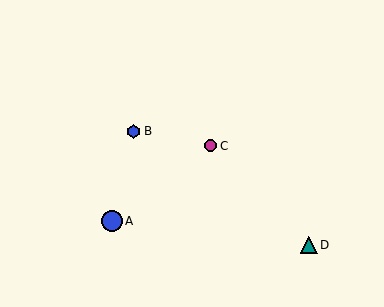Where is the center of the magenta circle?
The center of the magenta circle is at (211, 146).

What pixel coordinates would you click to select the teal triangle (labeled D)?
Click at (309, 245) to select the teal triangle D.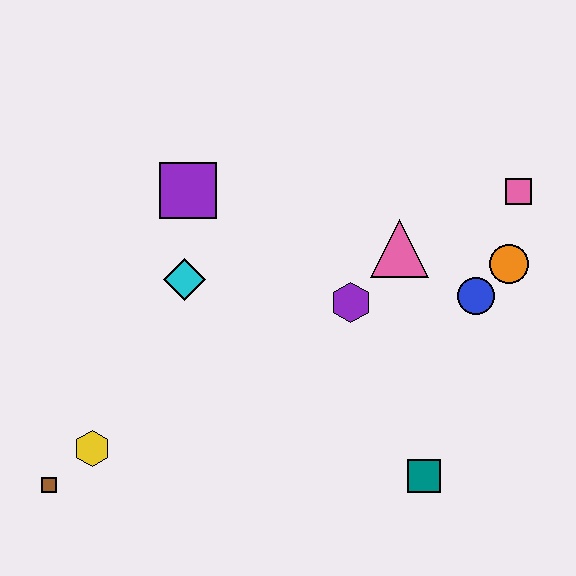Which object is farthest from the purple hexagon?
The brown square is farthest from the purple hexagon.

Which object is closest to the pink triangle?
The purple hexagon is closest to the pink triangle.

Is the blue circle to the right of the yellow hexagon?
Yes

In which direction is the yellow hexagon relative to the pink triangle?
The yellow hexagon is to the left of the pink triangle.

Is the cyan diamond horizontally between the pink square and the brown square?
Yes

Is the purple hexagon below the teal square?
No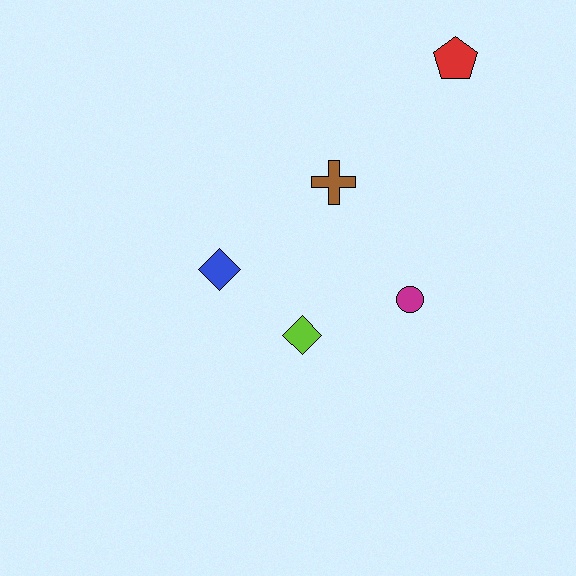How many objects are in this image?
There are 5 objects.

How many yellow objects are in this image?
There are no yellow objects.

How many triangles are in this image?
There are no triangles.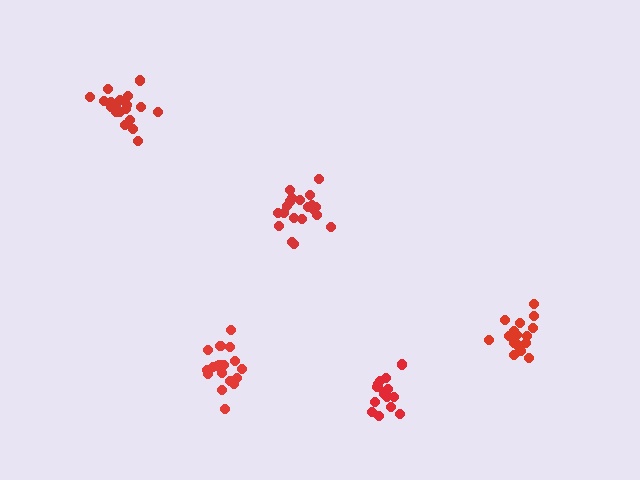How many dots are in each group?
Group 1: 21 dots, Group 2: 17 dots, Group 3: 20 dots, Group 4: 19 dots, Group 5: 16 dots (93 total).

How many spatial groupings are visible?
There are 5 spatial groupings.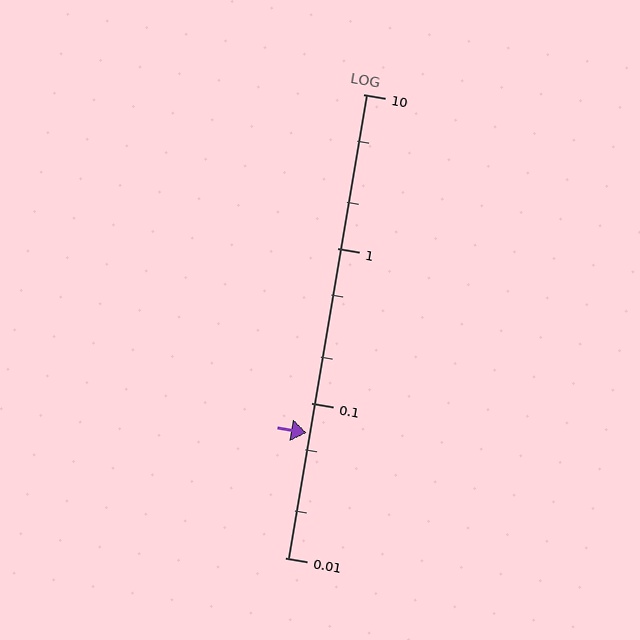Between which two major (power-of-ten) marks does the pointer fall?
The pointer is between 0.01 and 0.1.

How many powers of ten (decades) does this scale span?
The scale spans 3 decades, from 0.01 to 10.